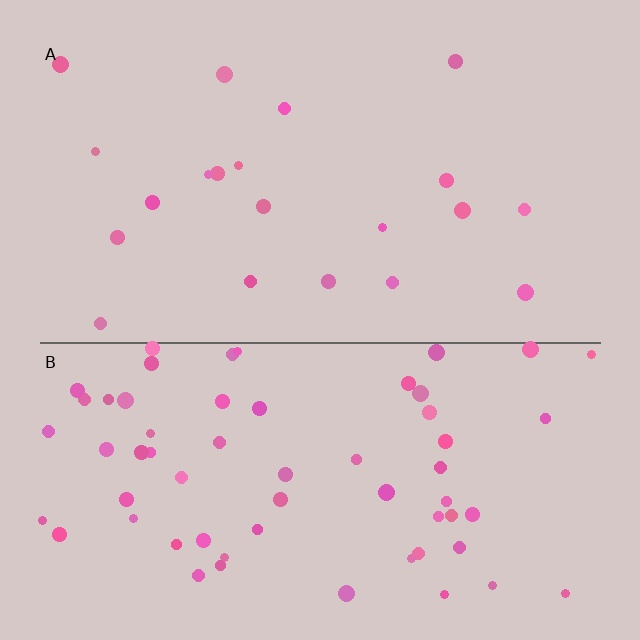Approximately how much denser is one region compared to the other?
Approximately 3.0× — region B over region A.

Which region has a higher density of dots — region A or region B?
B (the bottom).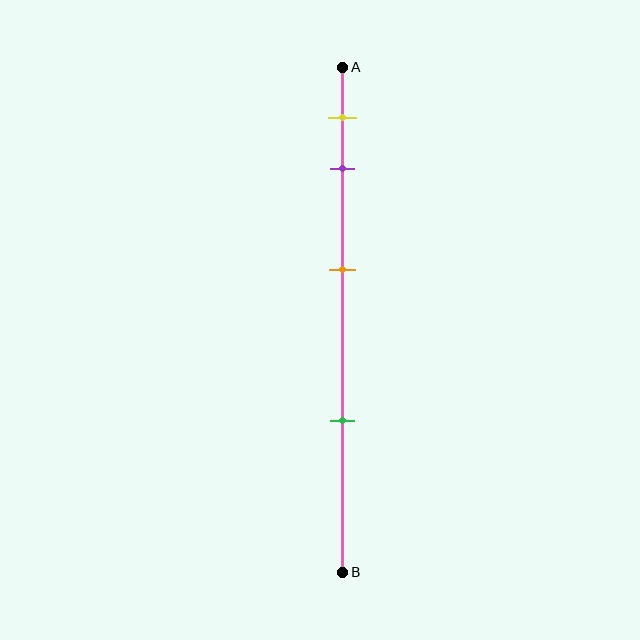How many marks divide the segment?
There are 4 marks dividing the segment.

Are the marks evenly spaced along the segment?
No, the marks are not evenly spaced.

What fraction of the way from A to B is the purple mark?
The purple mark is approximately 20% (0.2) of the way from A to B.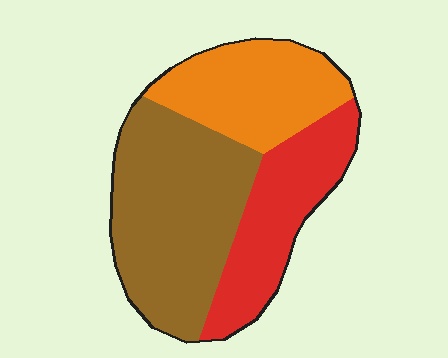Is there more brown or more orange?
Brown.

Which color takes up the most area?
Brown, at roughly 45%.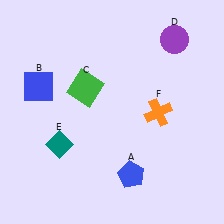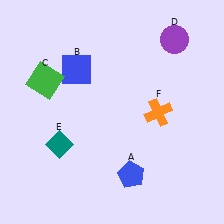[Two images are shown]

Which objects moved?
The objects that moved are: the blue square (B), the green square (C).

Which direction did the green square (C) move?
The green square (C) moved left.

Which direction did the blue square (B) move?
The blue square (B) moved right.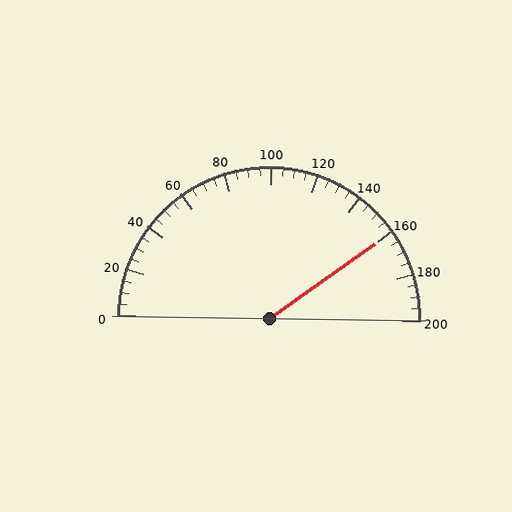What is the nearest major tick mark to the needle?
The nearest major tick mark is 160.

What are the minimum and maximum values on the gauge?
The gauge ranges from 0 to 200.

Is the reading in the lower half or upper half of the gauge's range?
The reading is in the upper half of the range (0 to 200).